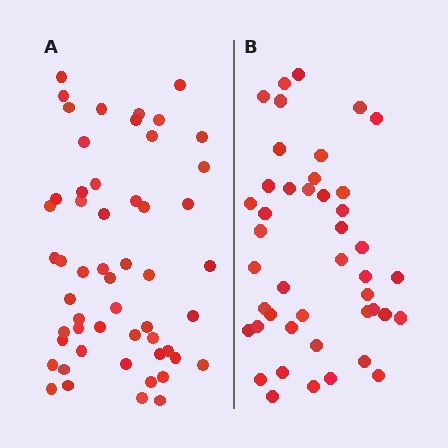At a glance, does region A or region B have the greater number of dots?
Region A (the left region) has more dots.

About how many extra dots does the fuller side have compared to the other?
Region A has roughly 10 or so more dots than region B.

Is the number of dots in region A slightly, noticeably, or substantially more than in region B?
Region A has only slightly more — the two regions are fairly close. The ratio is roughly 1.2 to 1.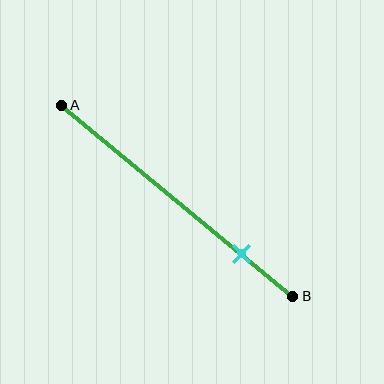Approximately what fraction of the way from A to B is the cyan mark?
The cyan mark is approximately 80% of the way from A to B.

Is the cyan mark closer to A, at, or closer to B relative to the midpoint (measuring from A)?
The cyan mark is closer to point B than the midpoint of segment AB.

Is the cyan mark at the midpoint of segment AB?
No, the mark is at about 80% from A, not at the 50% midpoint.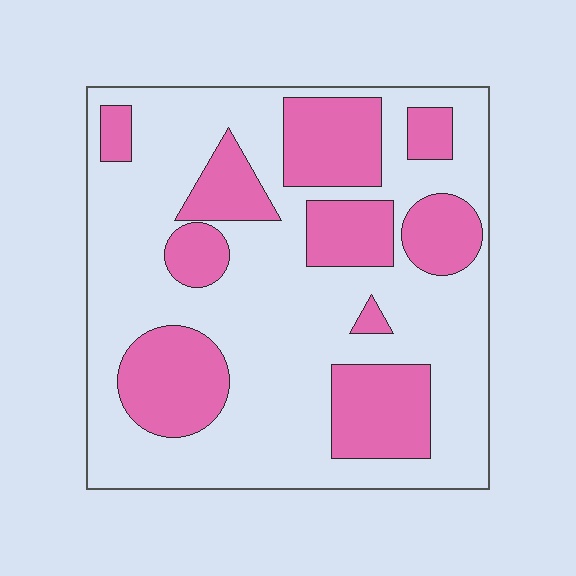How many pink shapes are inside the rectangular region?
10.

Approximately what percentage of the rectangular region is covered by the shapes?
Approximately 35%.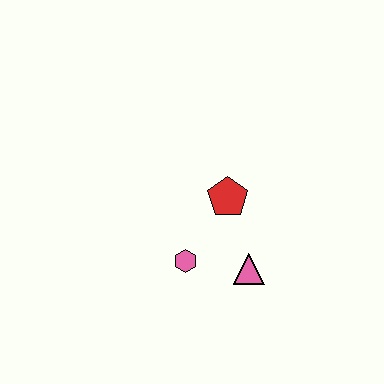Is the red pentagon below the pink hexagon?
No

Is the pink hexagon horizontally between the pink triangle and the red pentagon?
No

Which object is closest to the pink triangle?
The pink hexagon is closest to the pink triangle.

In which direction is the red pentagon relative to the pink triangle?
The red pentagon is above the pink triangle.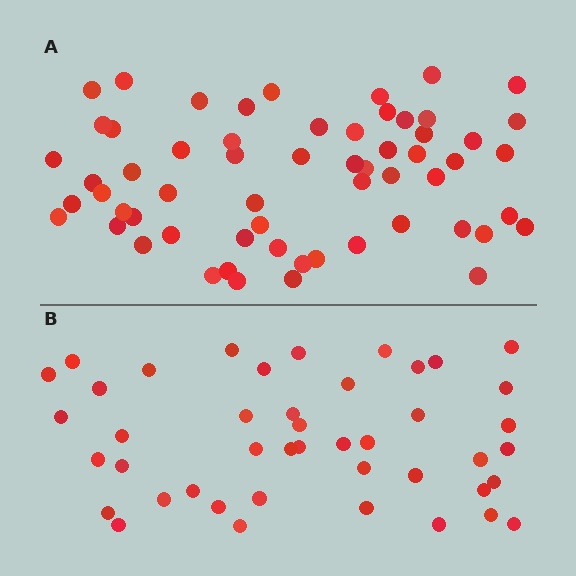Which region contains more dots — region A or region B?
Region A (the top region) has more dots.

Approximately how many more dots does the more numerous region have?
Region A has approximately 15 more dots than region B.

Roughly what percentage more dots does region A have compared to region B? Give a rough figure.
About 35% more.